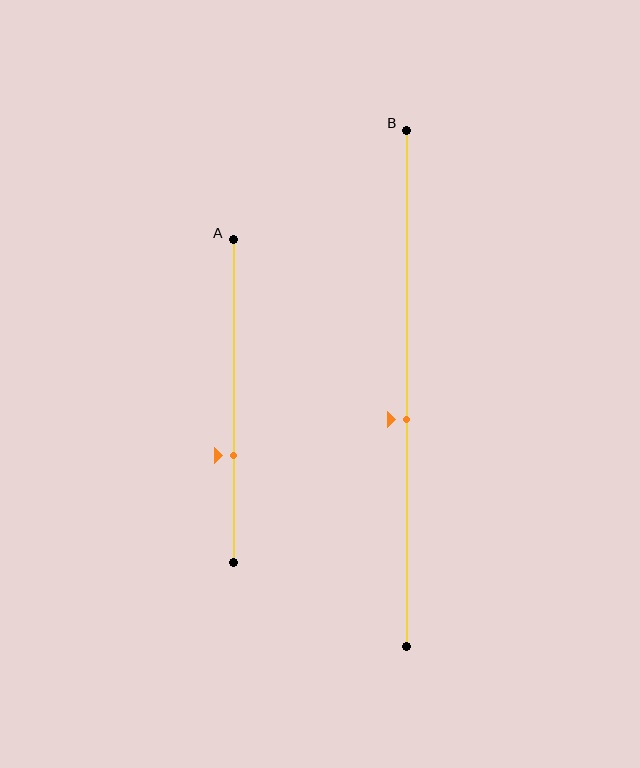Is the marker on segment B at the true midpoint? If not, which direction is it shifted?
No, the marker on segment B is shifted downward by about 6% of the segment length.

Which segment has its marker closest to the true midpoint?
Segment B has its marker closest to the true midpoint.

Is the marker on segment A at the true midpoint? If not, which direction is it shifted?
No, the marker on segment A is shifted downward by about 17% of the segment length.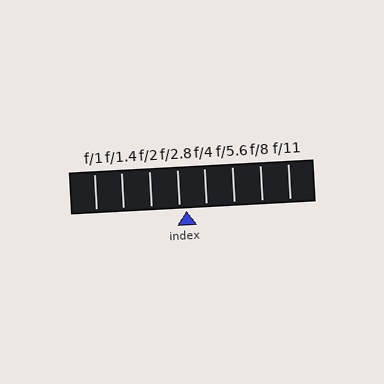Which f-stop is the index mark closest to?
The index mark is closest to f/2.8.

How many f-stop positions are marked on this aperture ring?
There are 8 f-stop positions marked.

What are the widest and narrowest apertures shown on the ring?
The widest aperture shown is f/1 and the narrowest is f/11.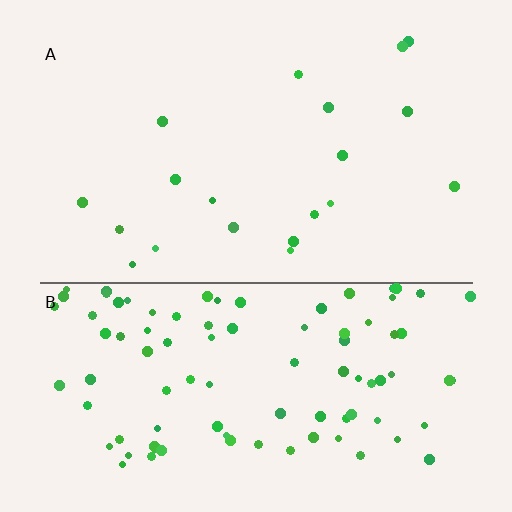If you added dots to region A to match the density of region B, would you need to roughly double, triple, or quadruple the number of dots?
Approximately quadruple.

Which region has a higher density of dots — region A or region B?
B (the bottom).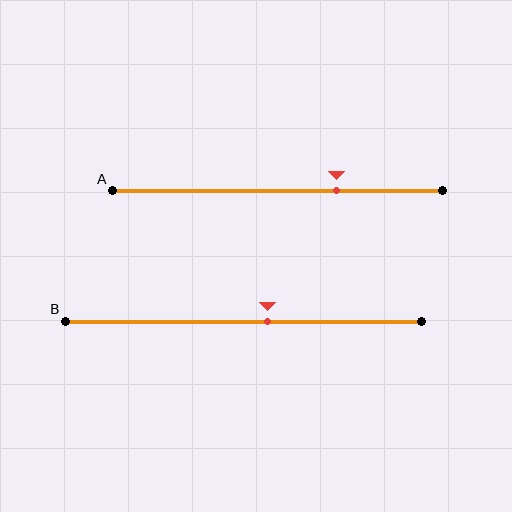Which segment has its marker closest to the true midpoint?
Segment B has its marker closest to the true midpoint.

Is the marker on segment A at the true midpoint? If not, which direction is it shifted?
No, the marker on segment A is shifted to the right by about 18% of the segment length.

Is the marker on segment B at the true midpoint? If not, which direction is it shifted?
No, the marker on segment B is shifted to the right by about 7% of the segment length.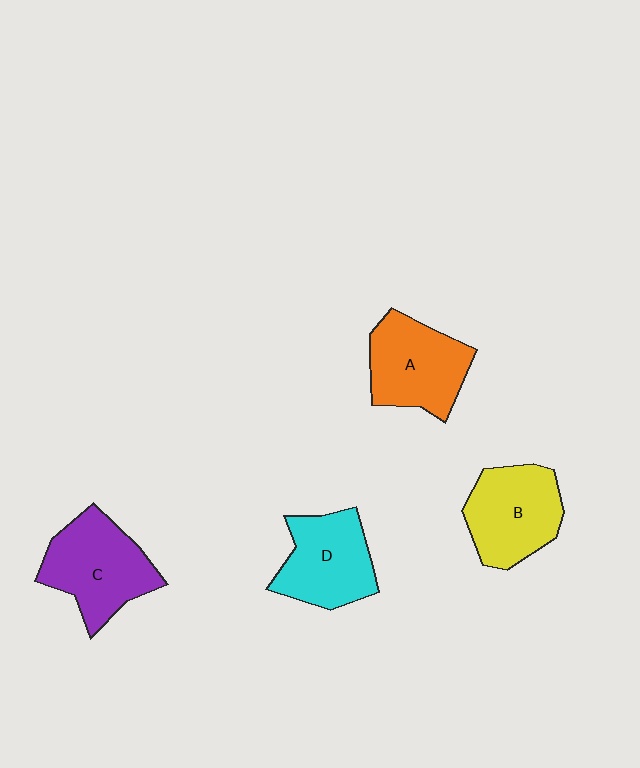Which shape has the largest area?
Shape C (purple).